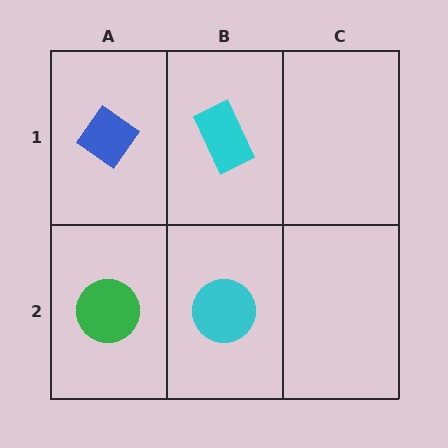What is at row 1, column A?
A blue diamond.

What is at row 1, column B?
A cyan rectangle.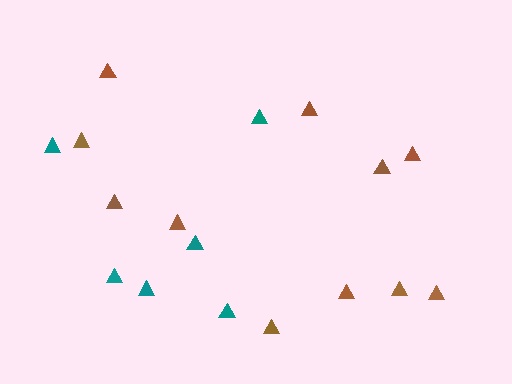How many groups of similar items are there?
There are 2 groups: one group of teal triangles (6) and one group of brown triangles (11).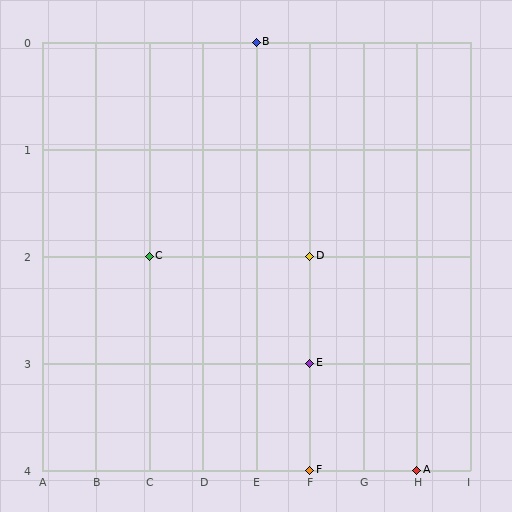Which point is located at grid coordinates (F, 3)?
Point E is at (F, 3).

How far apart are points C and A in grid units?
Points C and A are 5 columns and 2 rows apart (about 5.4 grid units diagonally).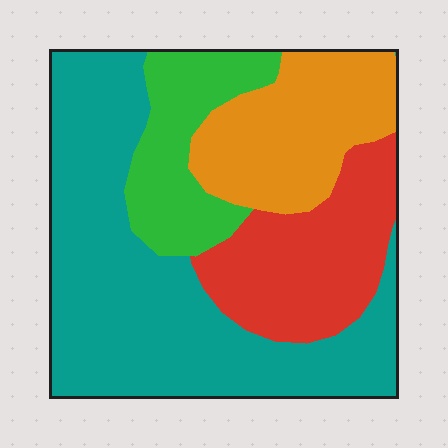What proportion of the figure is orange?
Orange takes up about one fifth (1/5) of the figure.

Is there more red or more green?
Red.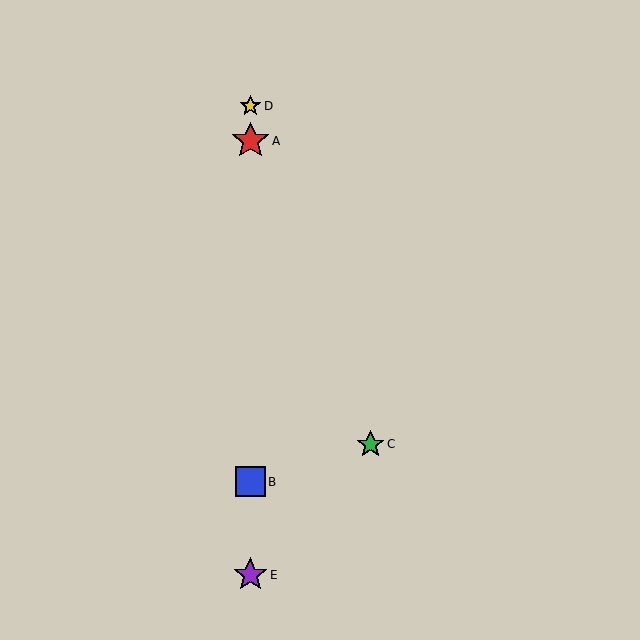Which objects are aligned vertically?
Objects A, B, D, E are aligned vertically.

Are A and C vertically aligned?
No, A is at x≈250 and C is at x≈370.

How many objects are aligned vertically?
4 objects (A, B, D, E) are aligned vertically.